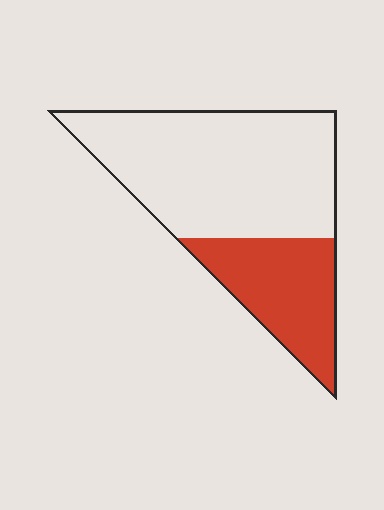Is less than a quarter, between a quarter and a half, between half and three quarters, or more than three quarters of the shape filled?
Between a quarter and a half.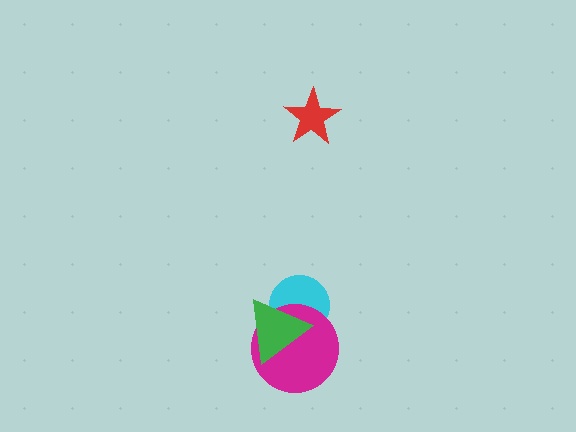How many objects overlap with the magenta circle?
2 objects overlap with the magenta circle.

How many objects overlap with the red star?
0 objects overlap with the red star.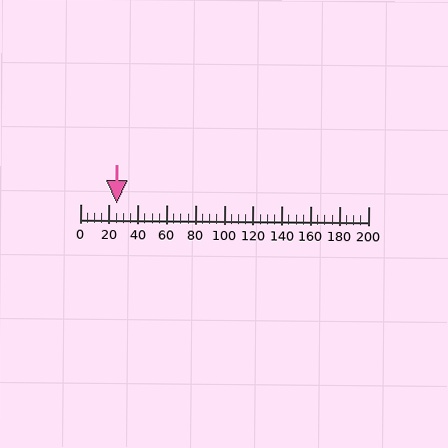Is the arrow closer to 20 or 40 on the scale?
The arrow is closer to 20.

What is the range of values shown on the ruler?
The ruler shows values from 0 to 200.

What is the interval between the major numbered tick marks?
The major tick marks are spaced 20 units apart.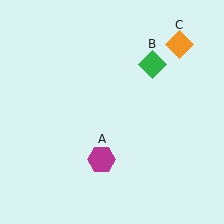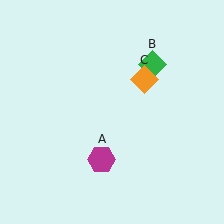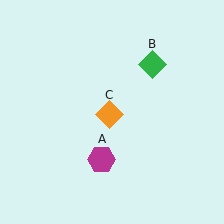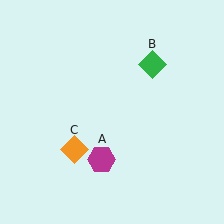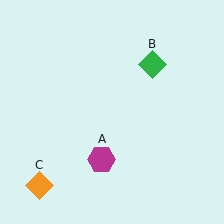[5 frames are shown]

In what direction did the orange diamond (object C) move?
The orange diamond (object C) moved down and to the left.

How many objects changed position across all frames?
1 object changed position: orange diamond (object C).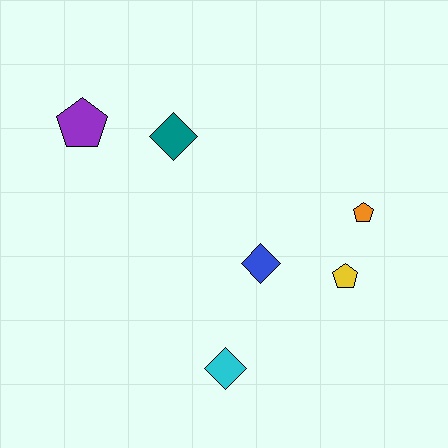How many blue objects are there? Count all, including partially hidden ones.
There is 1 blue object.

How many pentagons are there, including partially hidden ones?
There are 3 pentagons.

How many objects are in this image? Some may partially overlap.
There are 6 objects.